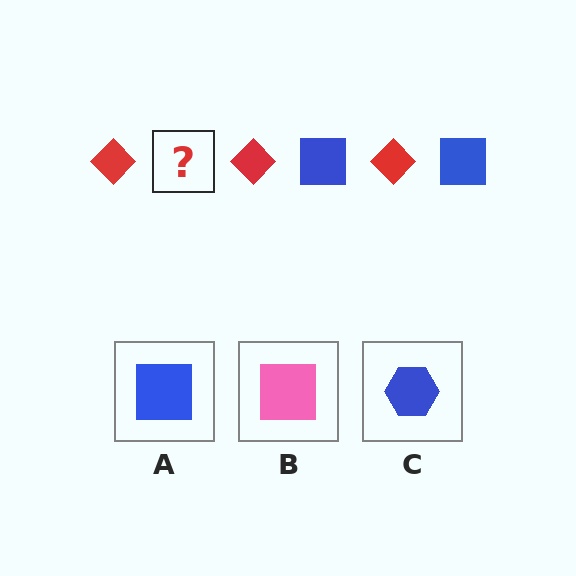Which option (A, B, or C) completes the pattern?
A.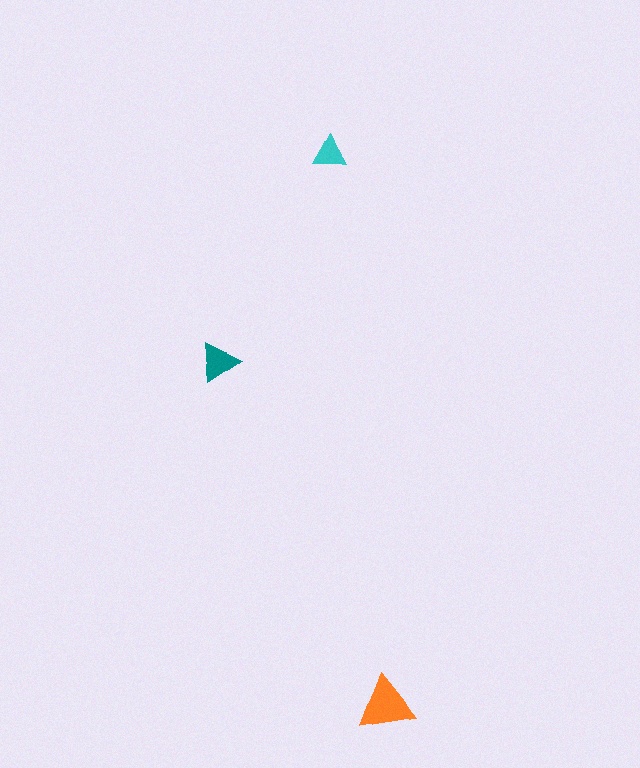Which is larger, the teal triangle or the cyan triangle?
The teal one.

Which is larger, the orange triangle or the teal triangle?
The orange one.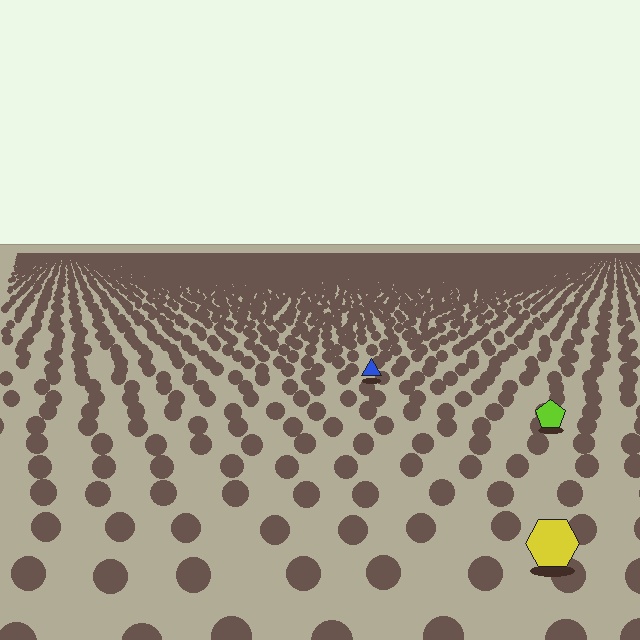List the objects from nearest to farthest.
From nearest to farthest: the yellow hexagon, the lime pentagon, the blue triangle.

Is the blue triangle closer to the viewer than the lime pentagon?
No. The lime pentagon is closer — you can tell from the texture gradient: the ground texture is coarser near it.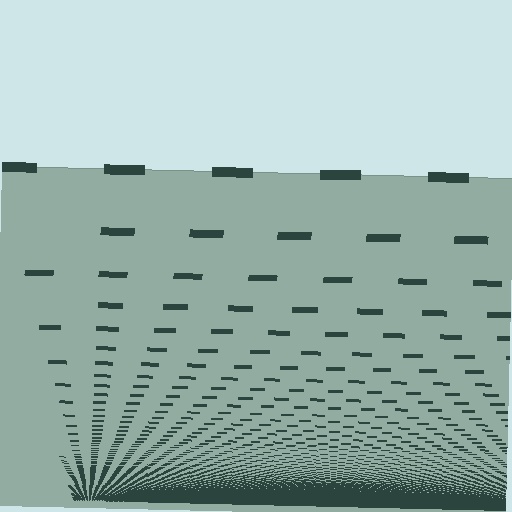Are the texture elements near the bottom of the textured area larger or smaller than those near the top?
Smaller. The gradient is inverted — elements near the bottom are smaller and denser.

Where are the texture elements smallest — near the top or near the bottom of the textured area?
Near the bottom.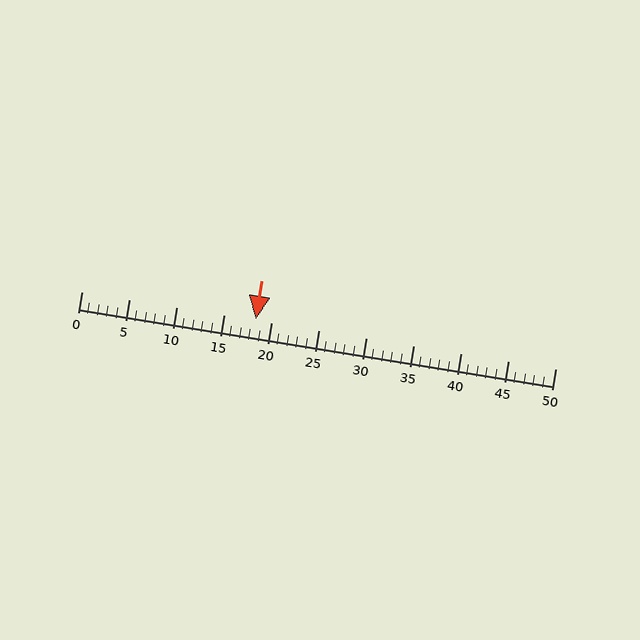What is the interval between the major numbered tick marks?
The major tick marks are spaced 5 units apart.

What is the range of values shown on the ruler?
The ruler shows values from 0 to 50.